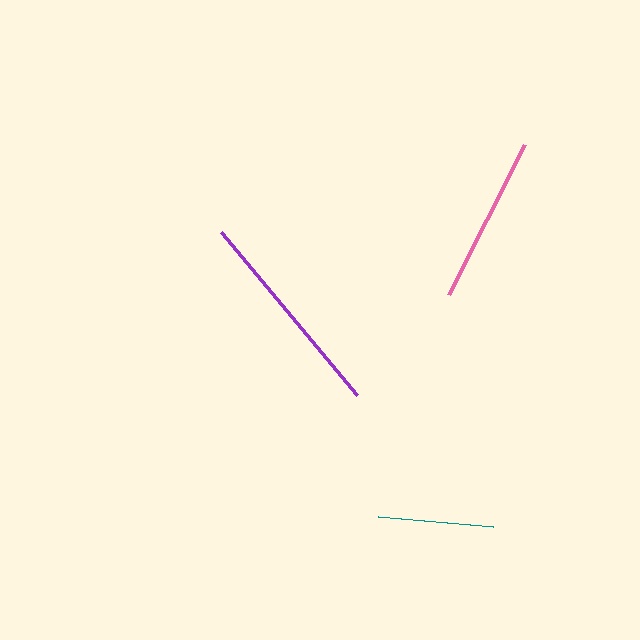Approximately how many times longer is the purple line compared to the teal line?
The purple line is approximately 1.8 times the length of the teal line.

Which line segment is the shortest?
The teal line is the shortest at approximately 116 pixels.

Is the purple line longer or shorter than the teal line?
The purple line is longer than the teal line.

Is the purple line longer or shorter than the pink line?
The purple line is longer than the pink line.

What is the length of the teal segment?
The teal segment is approximately 116 pixels long.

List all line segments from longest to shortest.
From longest to shortest: purple, pink, teal.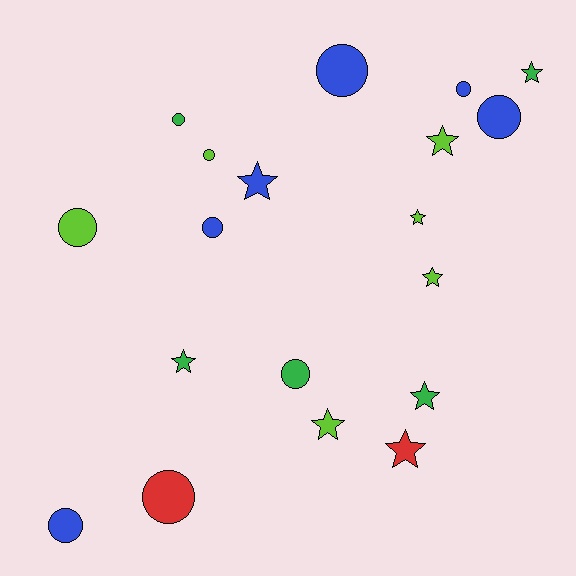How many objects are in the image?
There are 19 objects.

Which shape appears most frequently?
Circle, with 10 objects.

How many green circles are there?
There are 2 green circles.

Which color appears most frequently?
Blue, with 6 objects.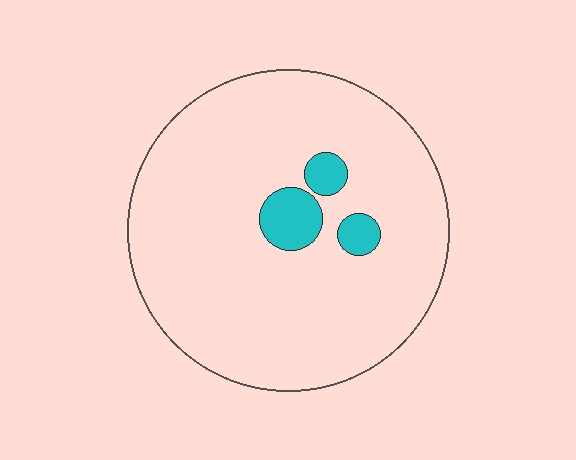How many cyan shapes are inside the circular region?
3.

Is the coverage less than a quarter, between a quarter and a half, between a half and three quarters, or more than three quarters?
Less than a quarter.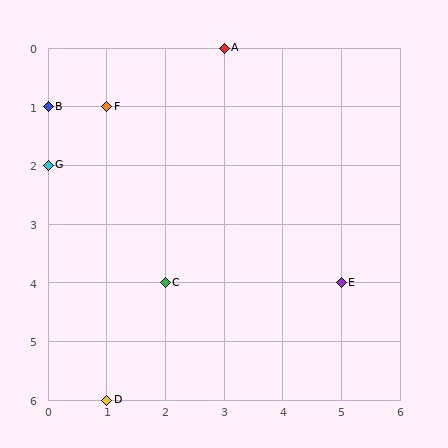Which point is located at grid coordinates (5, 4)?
Point E is at (5, 4).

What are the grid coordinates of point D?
Point D is at grid coordinates (1, 6).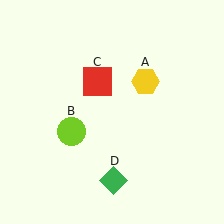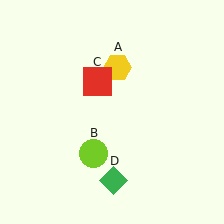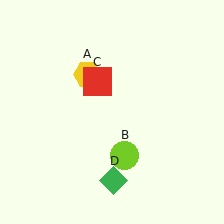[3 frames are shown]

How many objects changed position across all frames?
2 objects changed position: yellow hexagon (object A), lime circle (object B).